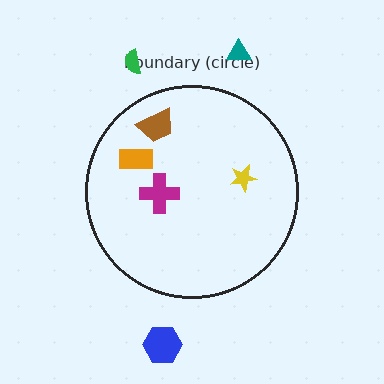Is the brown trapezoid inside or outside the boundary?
Inside.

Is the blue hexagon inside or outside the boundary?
Outside.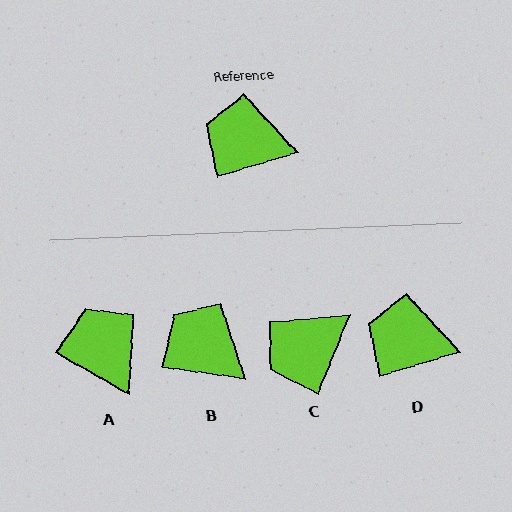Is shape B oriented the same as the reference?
No, it is off by about 25 degrees.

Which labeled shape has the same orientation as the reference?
D.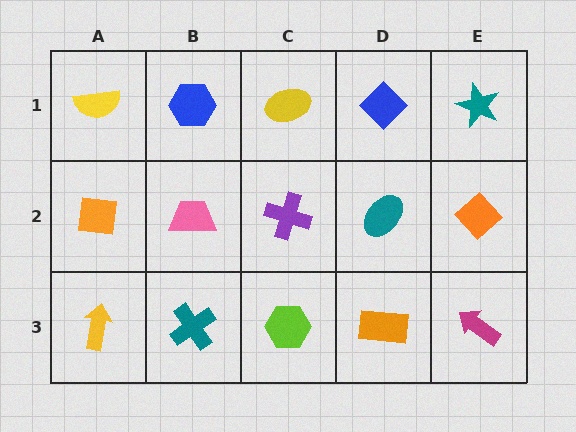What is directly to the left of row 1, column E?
A blue diamond.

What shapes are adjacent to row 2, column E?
A teal star (row 1, column E), a magenta arrow (row 3, column E), a teal ellipse (row 2, column D).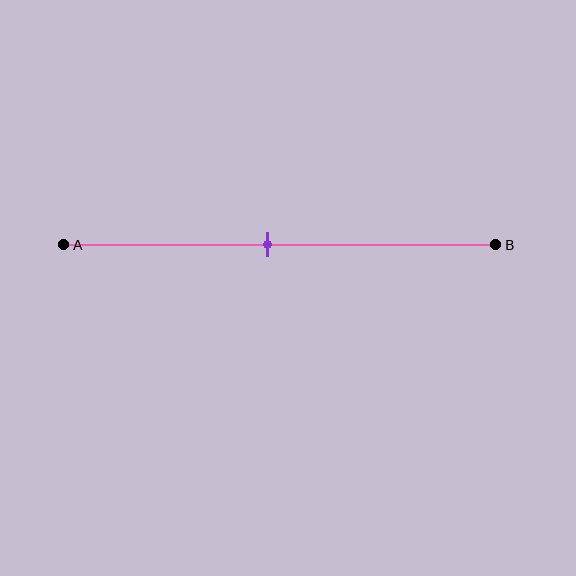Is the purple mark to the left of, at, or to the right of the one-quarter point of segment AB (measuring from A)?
The purple mark is to the right of the one-quarter point of segment AB.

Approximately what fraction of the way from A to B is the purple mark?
The purple mark is approximately 45% of the way from A to B.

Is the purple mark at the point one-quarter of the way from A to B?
No, the mark is at about 45% from A, not at the 25% one-quarter point.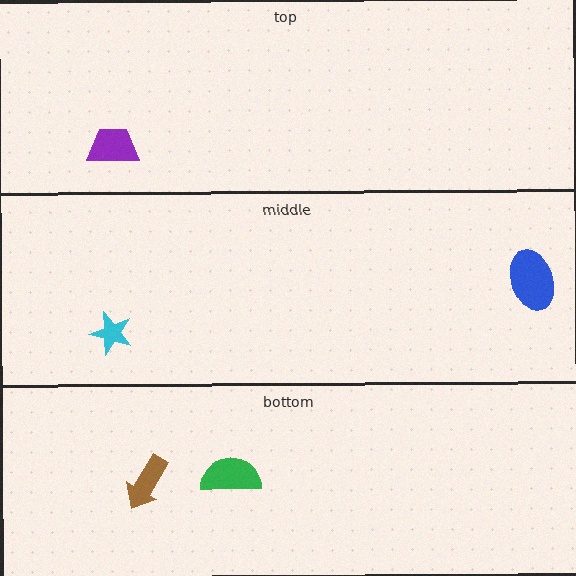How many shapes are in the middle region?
2.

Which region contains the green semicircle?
The bottom region.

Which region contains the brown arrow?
The bottom region.